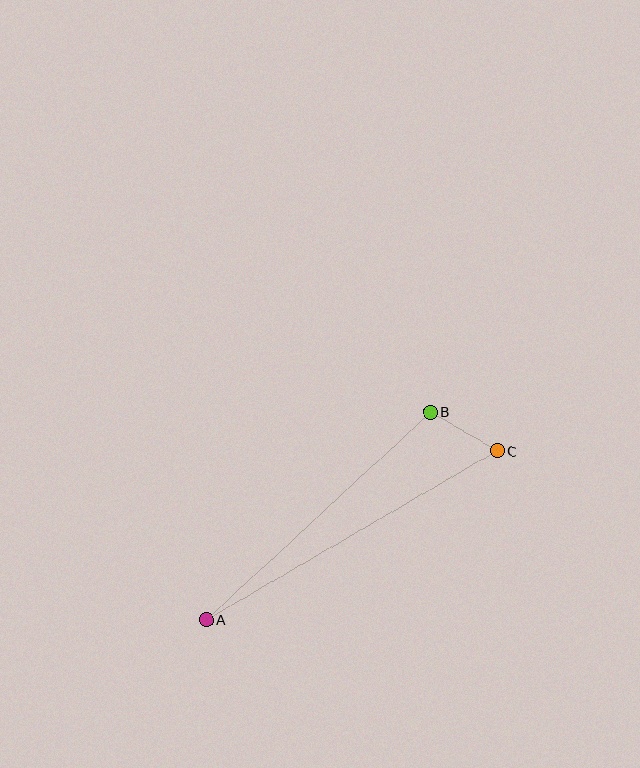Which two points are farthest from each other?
Points A and C are farthest from each other.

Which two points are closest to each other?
Points B and C are closest to each other.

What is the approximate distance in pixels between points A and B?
The distance between A and B is approximately 305 pixels.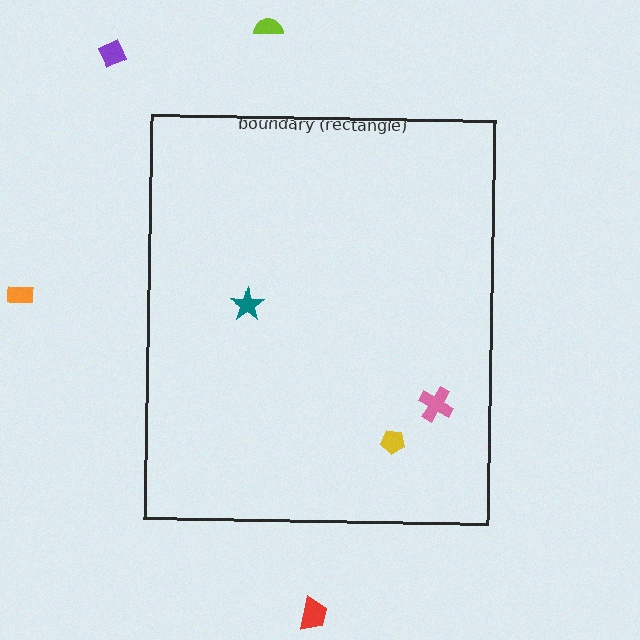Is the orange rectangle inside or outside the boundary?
Outside.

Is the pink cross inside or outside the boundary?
Inside.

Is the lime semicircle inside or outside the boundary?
Outside.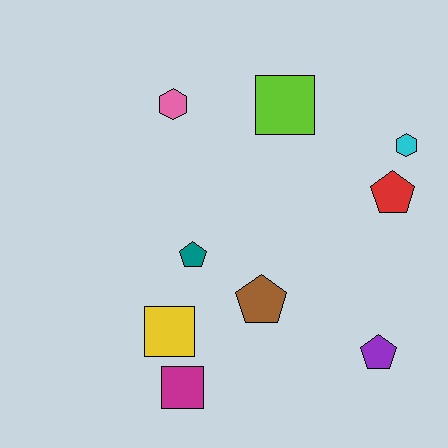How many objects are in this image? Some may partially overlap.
There are 9 objects.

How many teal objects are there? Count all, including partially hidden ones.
There is 1 teal object.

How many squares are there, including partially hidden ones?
There are 3 squares.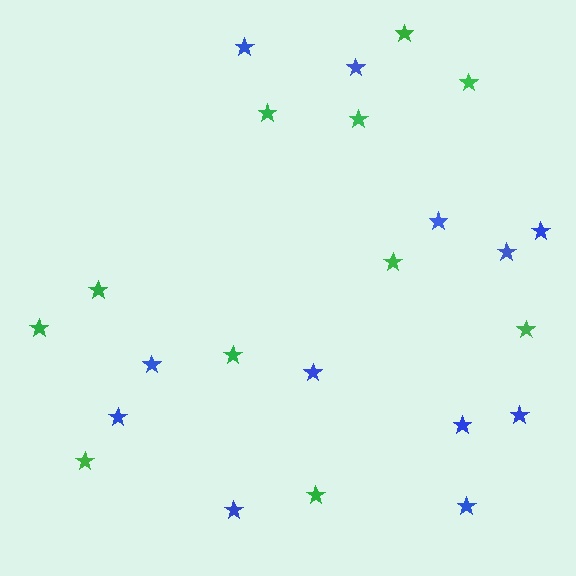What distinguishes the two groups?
There are 2 groups: one group of blue stars (12) and one group of green stars (11).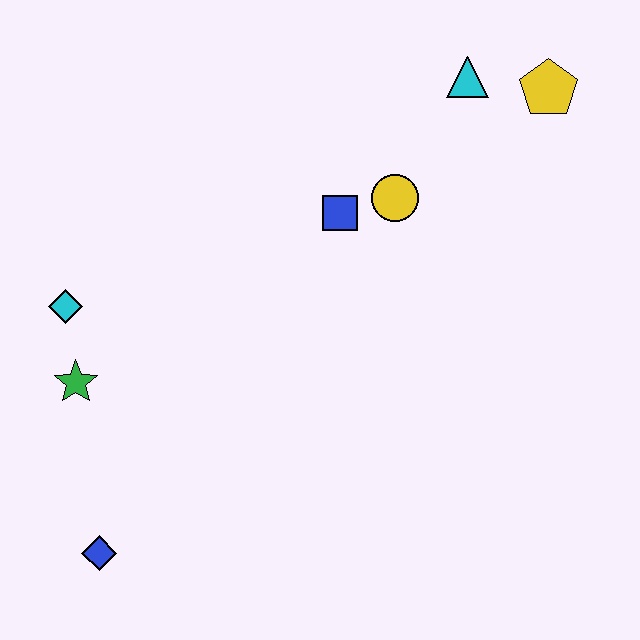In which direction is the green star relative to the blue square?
The green star is to the left of the blue square.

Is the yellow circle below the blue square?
No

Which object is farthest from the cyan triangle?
The blue diamond is farthest from the cyan triangle.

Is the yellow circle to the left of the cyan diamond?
No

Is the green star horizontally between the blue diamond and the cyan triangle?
No